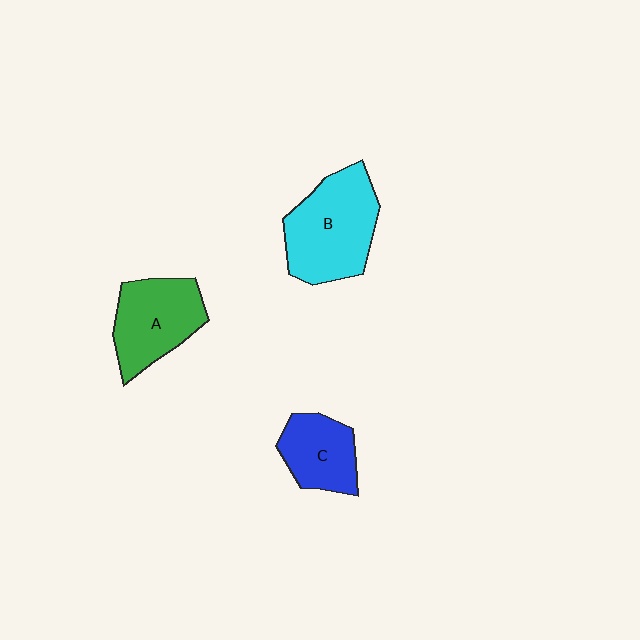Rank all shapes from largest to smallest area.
From largest to smallest: B (cyan), A (green), C (blue).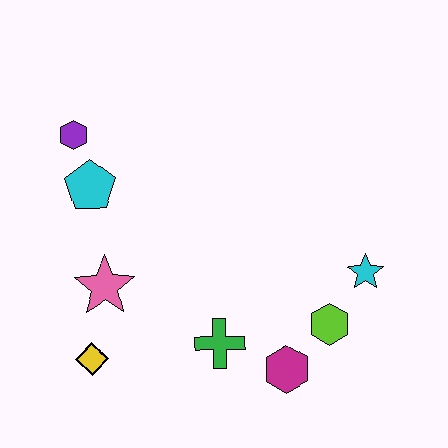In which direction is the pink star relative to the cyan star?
The pink star is to the left of the cyan star.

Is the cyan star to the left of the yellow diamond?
No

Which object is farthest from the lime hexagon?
The purple hexagon is farthest from the lime hexagon.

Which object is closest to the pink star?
The yellow diamond is closest to the pink star.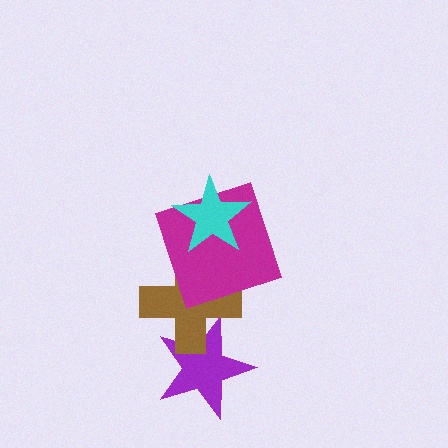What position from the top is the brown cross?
The brown cross is 3rd from the top.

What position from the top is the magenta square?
The magenta square is 2nd from the top.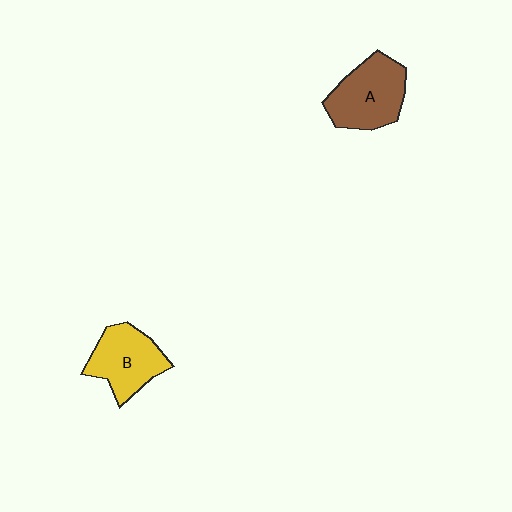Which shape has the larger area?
Shape A (brown).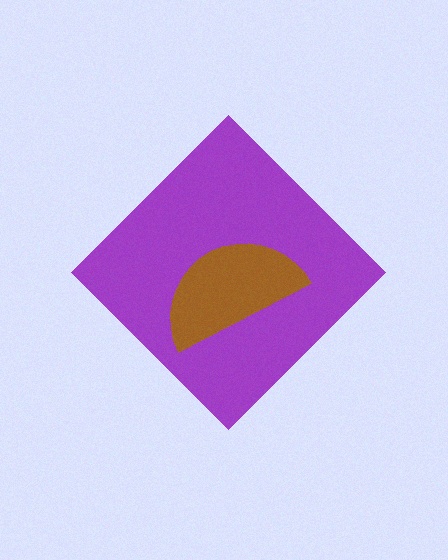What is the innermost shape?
The brown semicircle.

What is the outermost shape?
The purple diamond.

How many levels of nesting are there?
2.